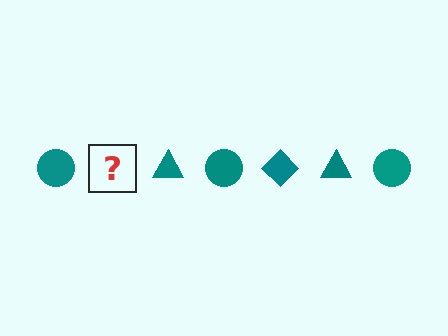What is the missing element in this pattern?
The missing element is a teal diamond.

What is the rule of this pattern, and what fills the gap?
The rule is that the pattern cycles through circle, diamond, triangle shapes in teal. The gap should be filled with a teal diamond.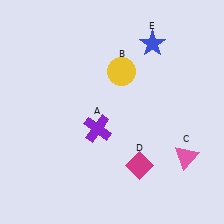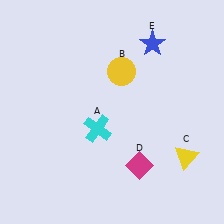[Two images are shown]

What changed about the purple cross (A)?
In Image 1, A is purple. In Image 2, it changed to cyan.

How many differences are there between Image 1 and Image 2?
There are 2 differences between the two images.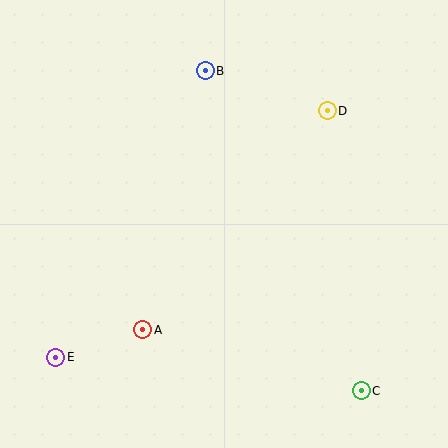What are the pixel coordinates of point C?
Point C is at (361, 391).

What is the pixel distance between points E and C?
The distance between E and C is 307 pixels.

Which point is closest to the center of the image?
Point A at (143, 330) is closest to the center.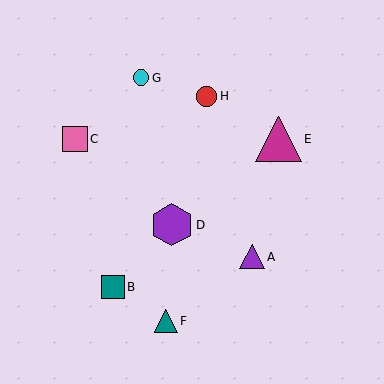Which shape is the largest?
The magenta triangle (labeled E) is the largest.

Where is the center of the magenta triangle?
The center of the magenta triangle is at (278, 139).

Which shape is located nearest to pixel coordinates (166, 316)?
The teal triangle (labeled F) at (166, 321) is nearest to that location.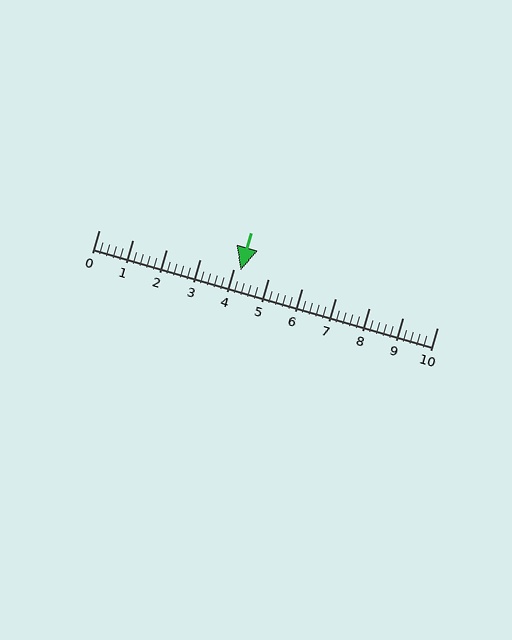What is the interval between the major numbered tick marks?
The major tick marks are spaced 1 units apart.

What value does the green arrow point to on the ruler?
The green arrow points to approximately 4.2.